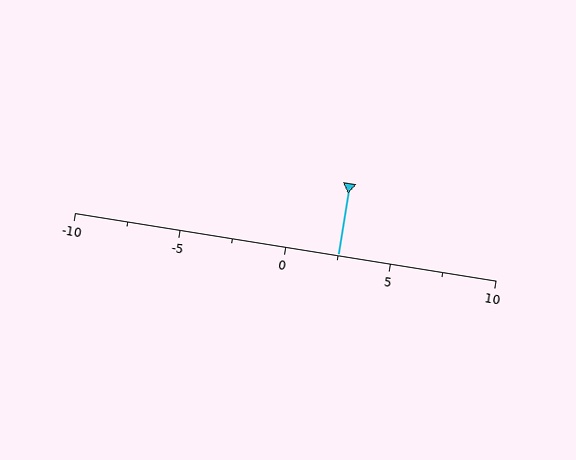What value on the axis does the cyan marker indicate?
The marker indicates approximately 2.5.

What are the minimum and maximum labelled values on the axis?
The axis runs from -10 to 10.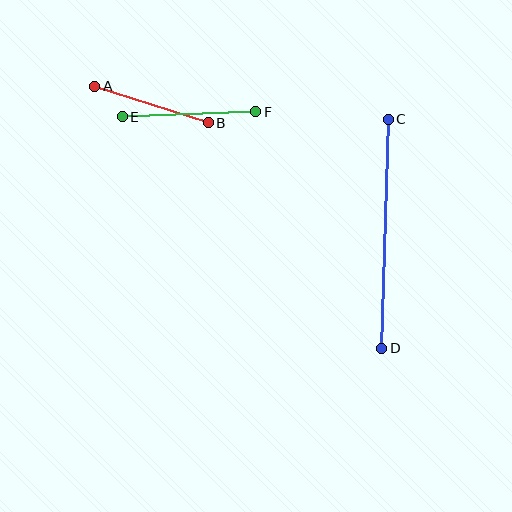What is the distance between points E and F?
The distance is approximately 134 pixels.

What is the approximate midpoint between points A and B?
The midpoint is at approximately (152, 105) pixels.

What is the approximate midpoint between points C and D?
The midpoint is at approximately (385, 234) pixels.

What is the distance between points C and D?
The distance is approximately 229 pixels.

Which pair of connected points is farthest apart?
Points C and D are farthest apart.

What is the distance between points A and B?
The distance is approximately 119 pixels.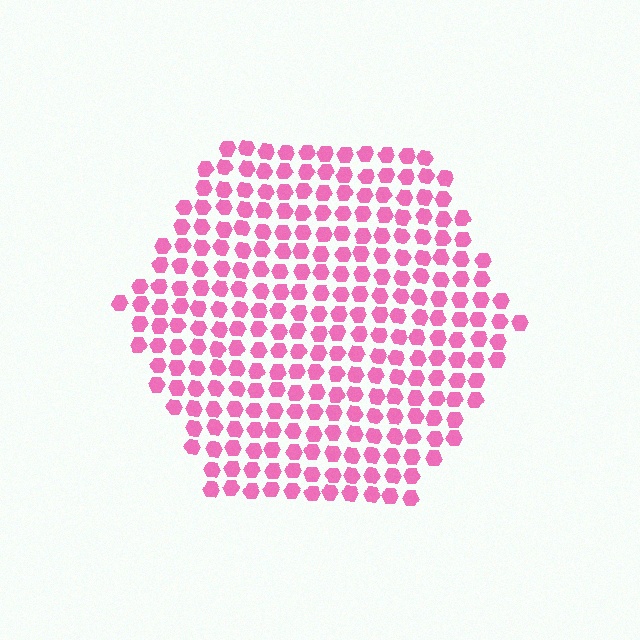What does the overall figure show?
The overall figure shows a hexagon.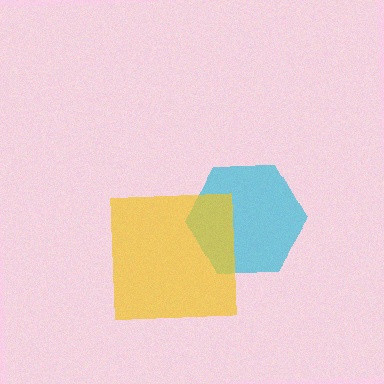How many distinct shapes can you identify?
There are 2 distinct shapes: a cyan hexagon, a yellow square.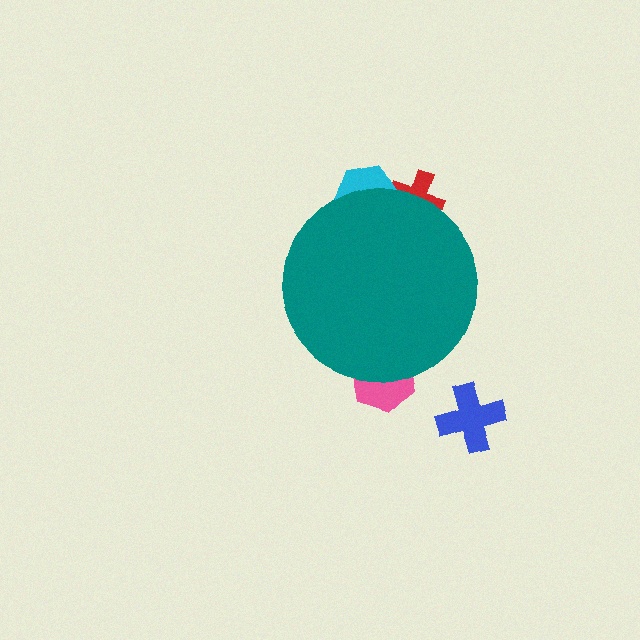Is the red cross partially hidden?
Yes, the red cross is partially hidden behind the teal circle.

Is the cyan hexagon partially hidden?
Yes, the cyan hexagon is partially hidden behind the teal circle.